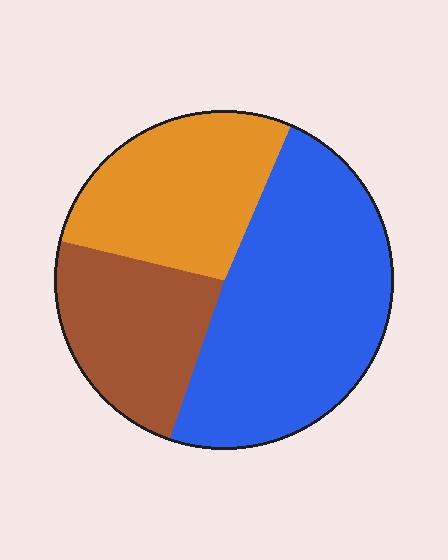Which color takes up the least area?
Brown, at roughly 25%.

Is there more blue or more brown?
Blue.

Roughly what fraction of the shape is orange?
Orange covers around 30% of the shape.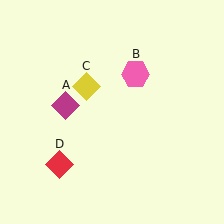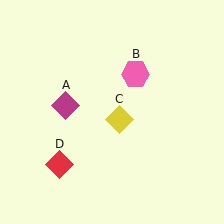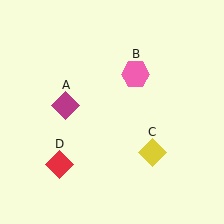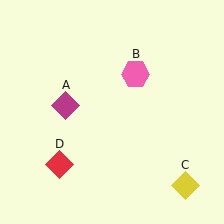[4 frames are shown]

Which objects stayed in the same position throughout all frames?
Magenta diamond (object A) and pink hexagon (object B) and red diamond (object D) remained stationary.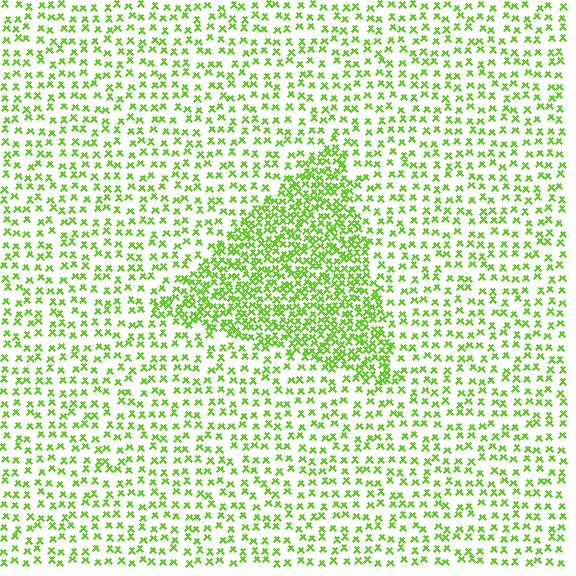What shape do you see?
I see a triangle.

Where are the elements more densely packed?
The elements are more densely packed inside the triangle boundary.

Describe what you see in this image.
The image contains small lime elements arranged at two different densities. A triangle-shaped region is visible where the elements are more densely packed than the surrounding area.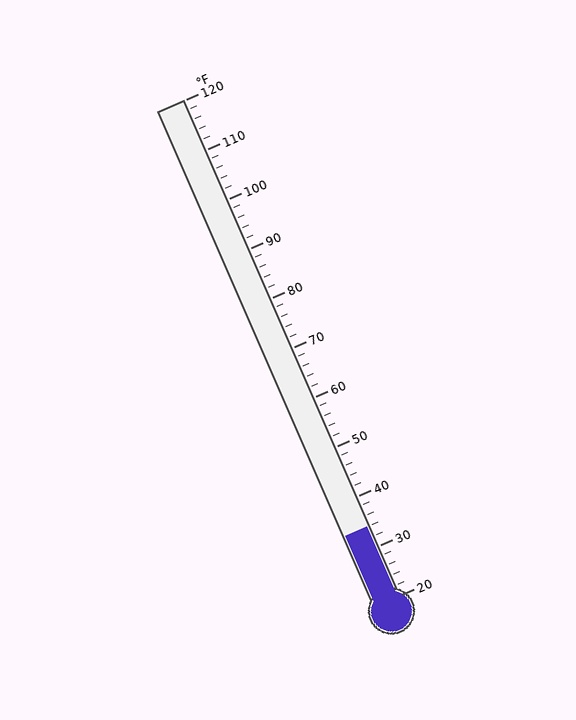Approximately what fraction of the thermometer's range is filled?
The thermometer is filled to approximately 15% of its range.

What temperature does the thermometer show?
The thermometer shows approximately 34°F.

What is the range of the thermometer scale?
The thermometer scale ranges from 20°F to 120°F.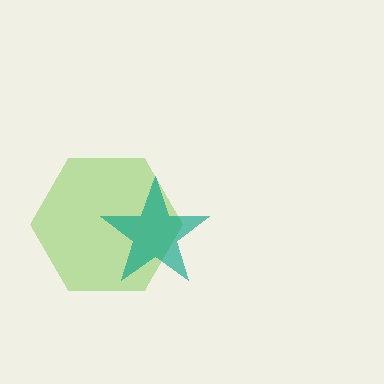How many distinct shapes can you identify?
There are 2 distinct shapes: a lime hexagon, a teal star.